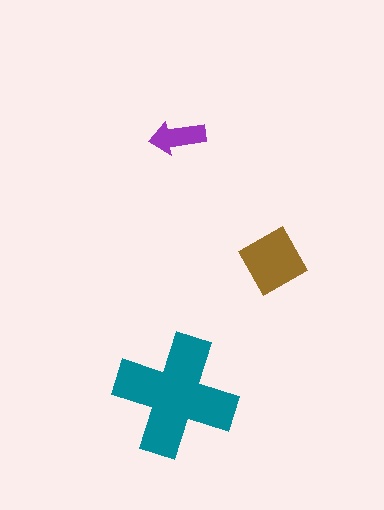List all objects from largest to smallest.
The teal cross, the brown diamond, the purple arrow.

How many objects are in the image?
There are 3 objects in the image.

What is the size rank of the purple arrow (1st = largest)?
3rd.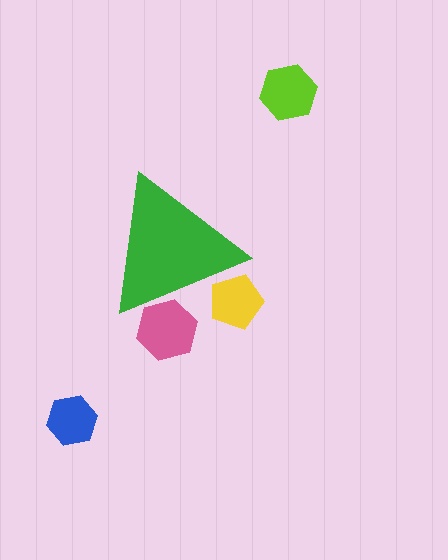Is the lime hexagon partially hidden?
No, the lime hexagon is fully visible.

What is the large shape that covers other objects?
A green triangle.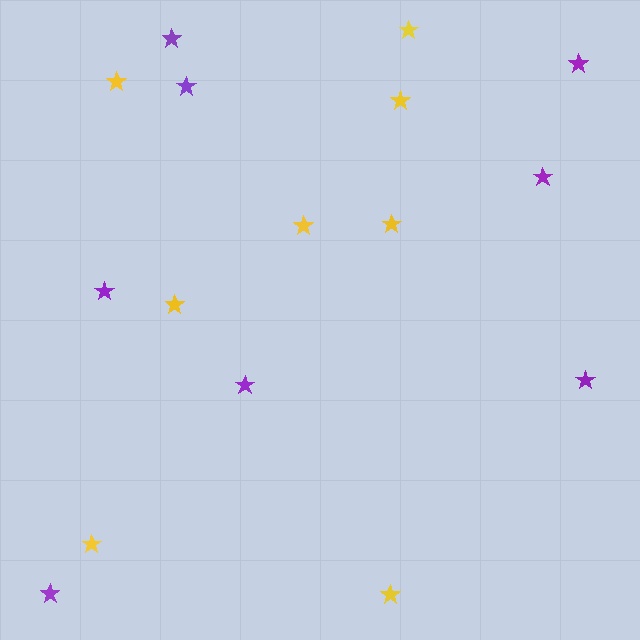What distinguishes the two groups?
There are 2 groups: one group of yellow stars (8) and one group of purple stars (8).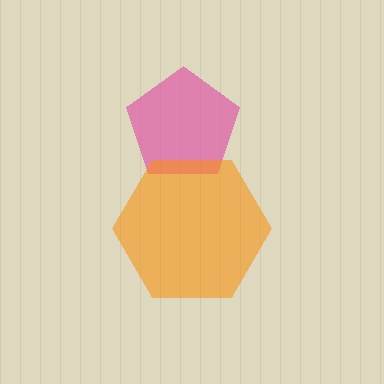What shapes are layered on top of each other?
The layered shapes are: a pink pentagon, an orange hexagon.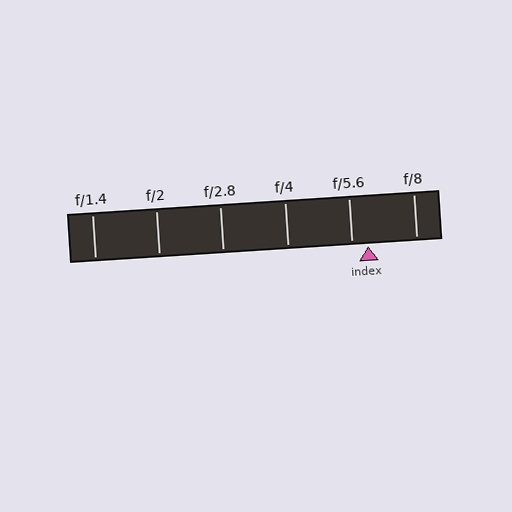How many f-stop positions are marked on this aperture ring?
There are 6 f-stop positions marked.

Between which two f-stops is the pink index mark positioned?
The index mark is between f/5.6 and f/8.